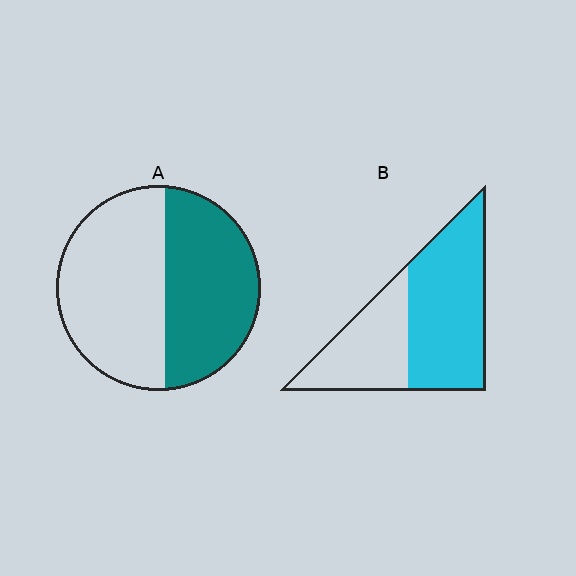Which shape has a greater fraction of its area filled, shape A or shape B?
Shape B.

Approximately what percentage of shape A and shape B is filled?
A is approximately 45% and B is approximately 60%.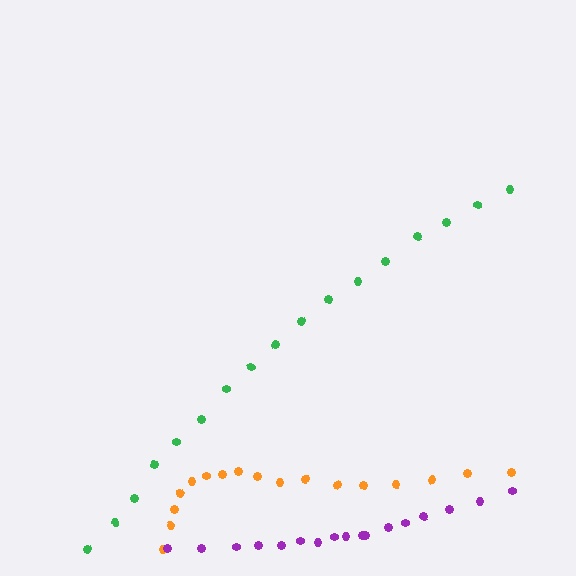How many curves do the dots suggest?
There are 3 distinct paths.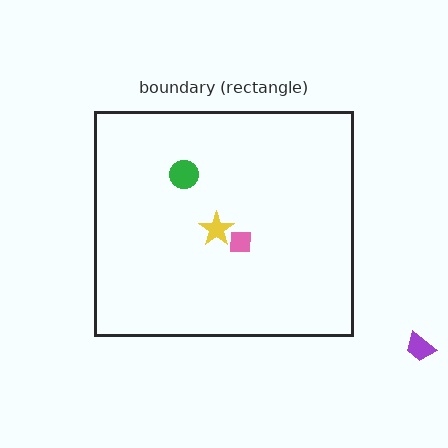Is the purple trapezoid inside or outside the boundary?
Outside.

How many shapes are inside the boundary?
3 inside, 1 outside.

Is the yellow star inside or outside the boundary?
Inside.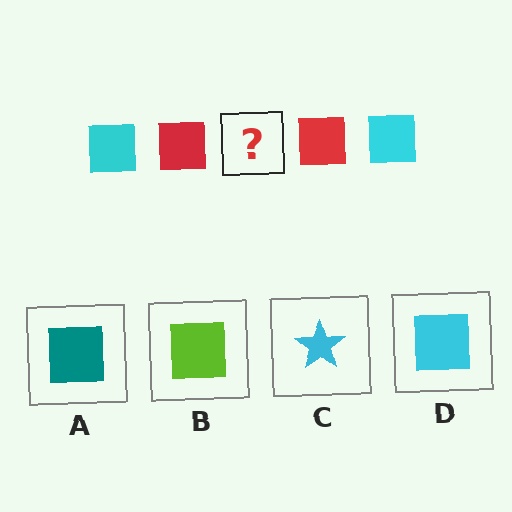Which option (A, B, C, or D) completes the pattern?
D.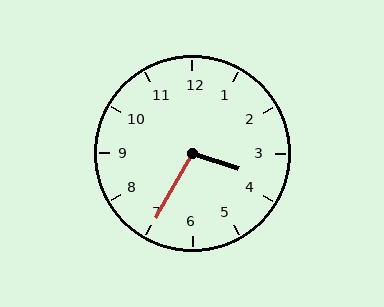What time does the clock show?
3:35.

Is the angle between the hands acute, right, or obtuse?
It is obtuse.